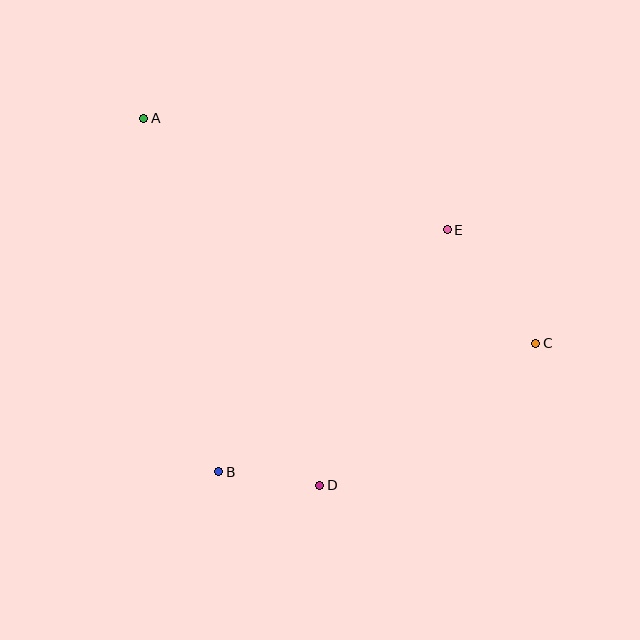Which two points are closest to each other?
Points B and D are closest to each other.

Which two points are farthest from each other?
Points A and C are farthest from each other.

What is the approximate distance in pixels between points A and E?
The distance between A and E is approximately 324 pixels.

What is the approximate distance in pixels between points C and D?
The distance between C and D is approximately 259 pixels.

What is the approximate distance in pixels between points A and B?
The distance between A and B is approximately 361 pixels.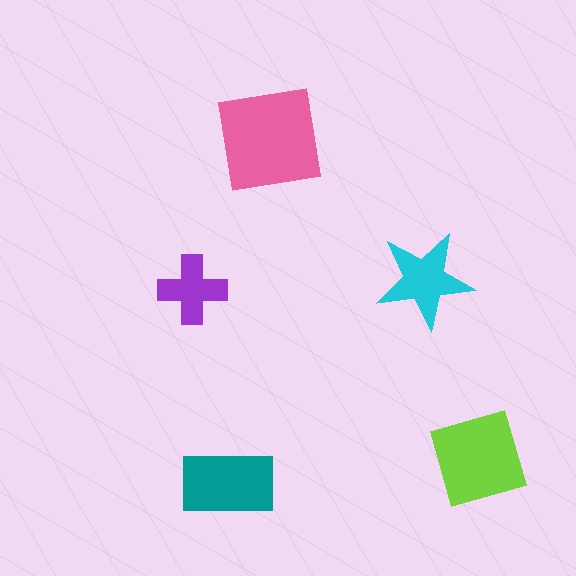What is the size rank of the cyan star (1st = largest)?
4th.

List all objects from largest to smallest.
The pink square, the lime diamond, the teal rectangle, the cyan star, the purple cross.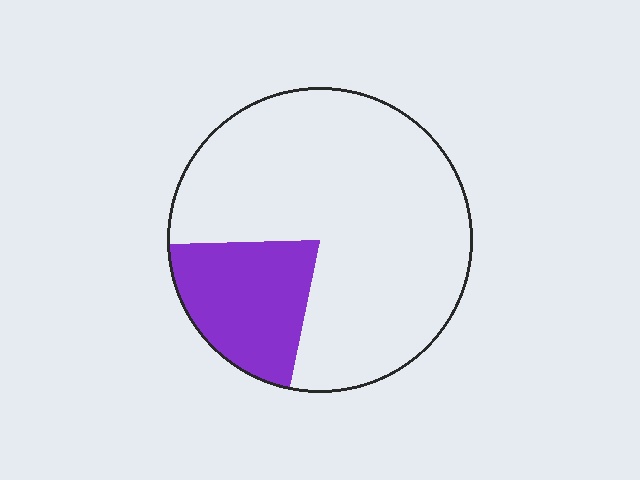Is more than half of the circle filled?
No.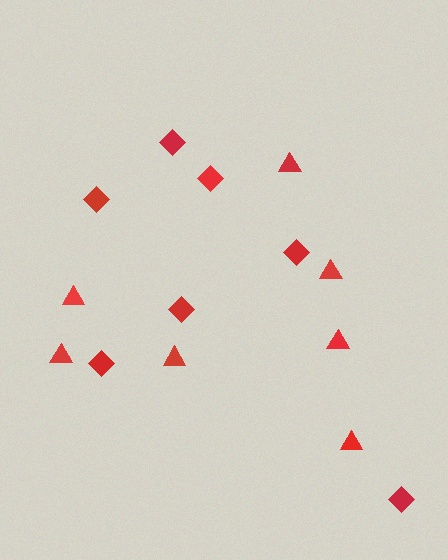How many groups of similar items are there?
There are 2 groups: one group of triangles (7) and one group of diamonds (7).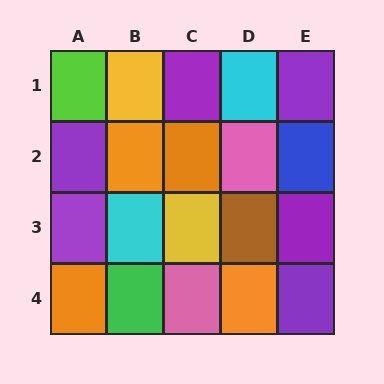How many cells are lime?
1 cell is lime.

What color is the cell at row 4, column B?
Green.